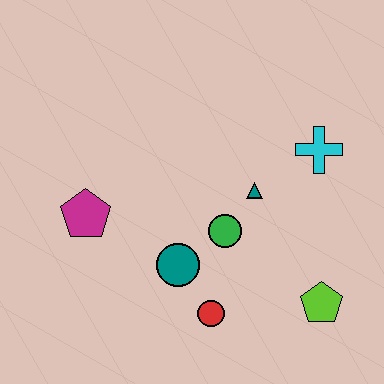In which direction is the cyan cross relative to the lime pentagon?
The cyan cross is above the lime pentagon.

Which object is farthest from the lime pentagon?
The magenta pentagon is farthest from the lime pentagon.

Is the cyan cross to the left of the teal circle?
No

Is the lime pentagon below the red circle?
No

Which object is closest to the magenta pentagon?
The teal circle is closest to the magenta pentagon.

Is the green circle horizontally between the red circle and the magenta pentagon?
No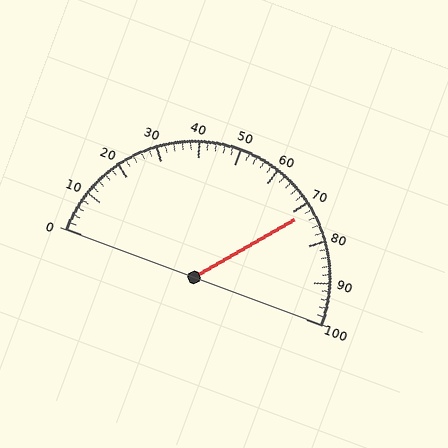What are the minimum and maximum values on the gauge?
The gauge ranges from 0 to 100.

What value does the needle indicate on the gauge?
The needle indicates approximately 72.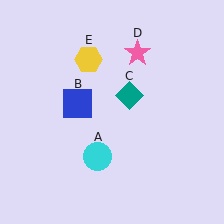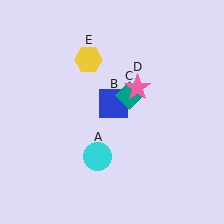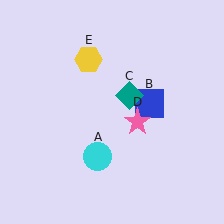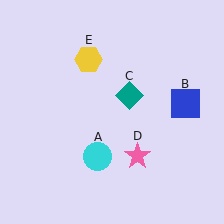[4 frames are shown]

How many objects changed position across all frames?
2 objects changed position: blue square (object B), pink star (object D).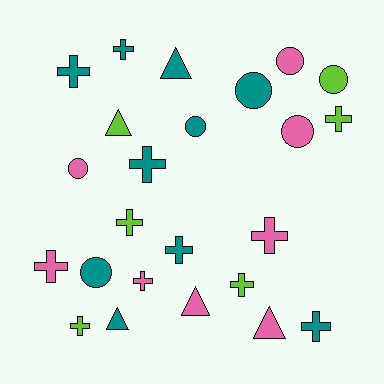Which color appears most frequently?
Teal, with 10 objects.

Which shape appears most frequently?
Cross, with 12 objects.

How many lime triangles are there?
There is 1 lime triangle.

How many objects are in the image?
There are 24 objects.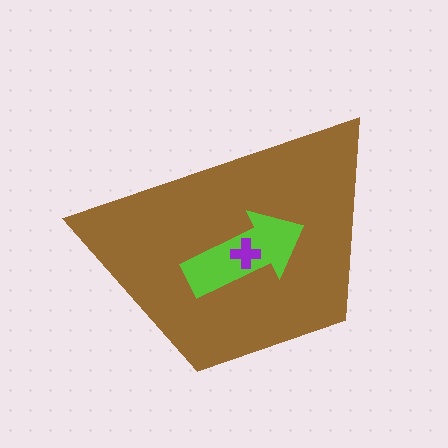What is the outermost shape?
The brown trapezoid.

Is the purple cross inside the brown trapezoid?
Yes.